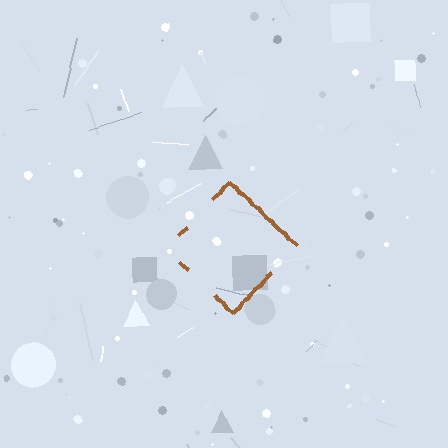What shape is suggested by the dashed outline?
The dashed outline suggests a diamond.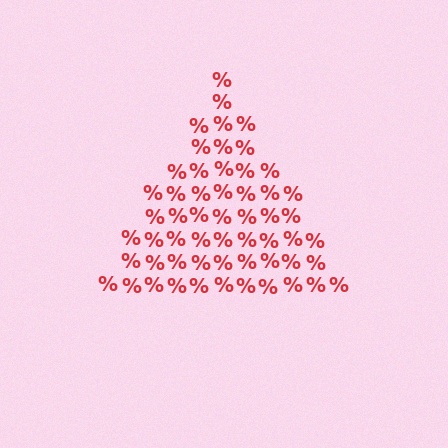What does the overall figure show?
The overall figure shows a triangle.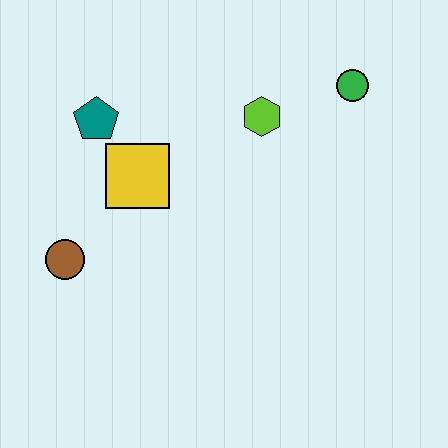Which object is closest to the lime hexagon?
The green circle is closest to the lime hexagon.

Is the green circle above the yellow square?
Yes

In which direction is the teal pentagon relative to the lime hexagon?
The teal pentagon is to the left of the lime hexagon.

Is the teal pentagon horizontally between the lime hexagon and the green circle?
No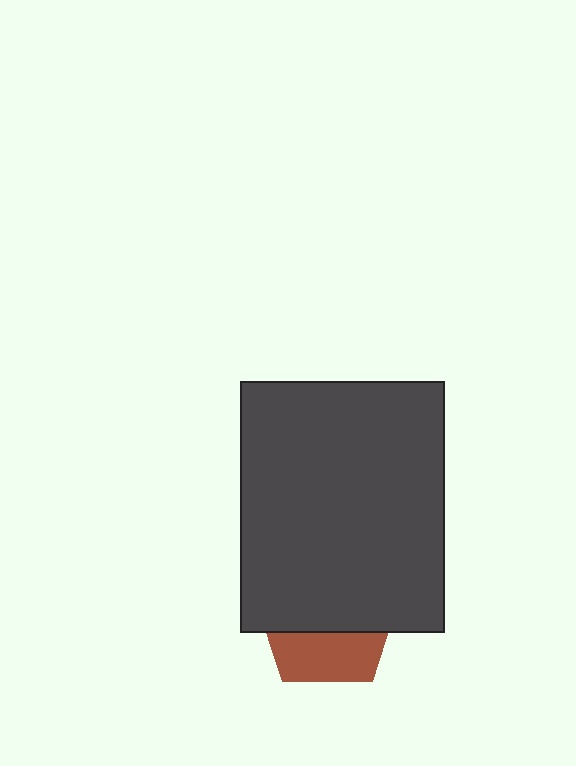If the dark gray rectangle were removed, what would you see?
You would see the complete brown pentagon.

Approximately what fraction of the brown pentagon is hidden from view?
Roughly 63% of the brown pentagon is hidden behind the dark gray rectangle.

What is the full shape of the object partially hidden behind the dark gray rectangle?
The partially hidden object is a brown pentagon.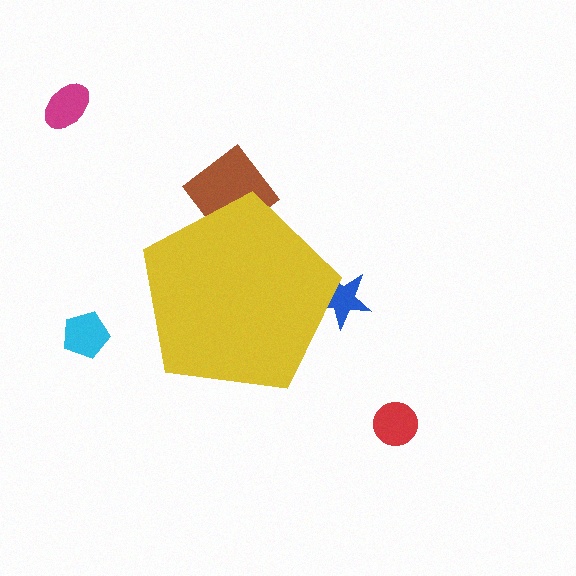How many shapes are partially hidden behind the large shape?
2 shapes are partially hidden.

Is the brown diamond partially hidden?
Yes, the brown diamond is partially hidden behind the yellow pentagon.